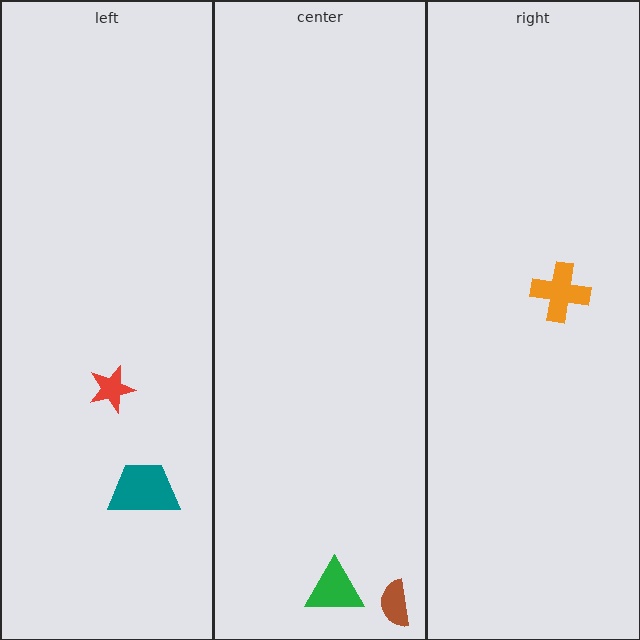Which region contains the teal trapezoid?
The left region.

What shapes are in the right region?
The orange cross.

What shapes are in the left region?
The red star, the teal trapezoid.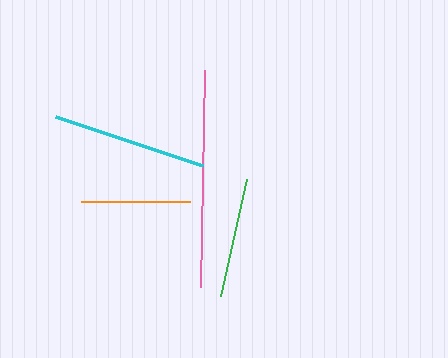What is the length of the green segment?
The green segment is approximately 120 pixels long.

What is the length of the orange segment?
The orange segment is approximately 109 pixels long.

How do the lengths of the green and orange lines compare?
The green and orange lines are approximately the same length.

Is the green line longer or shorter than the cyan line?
The cyan line is longer than the green line.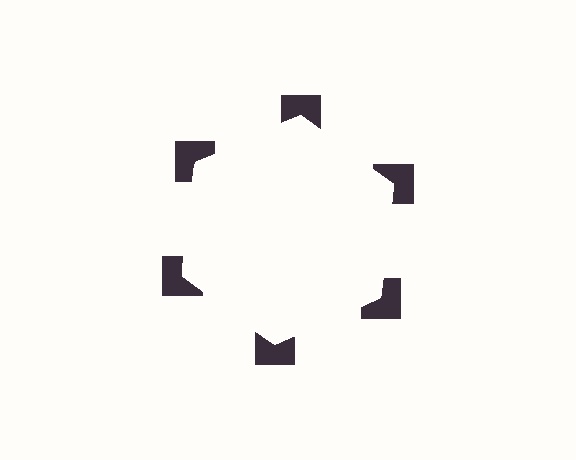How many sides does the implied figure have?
6 sides.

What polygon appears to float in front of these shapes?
An illusory hexagon — its edges are inferred from the aligned wedge cuts in the notched squares, not physically drawn.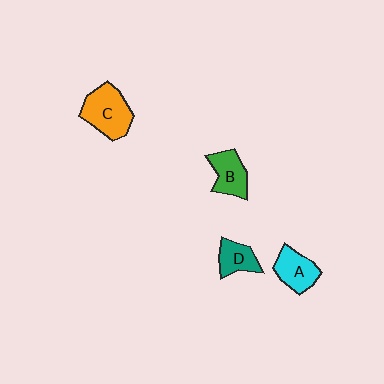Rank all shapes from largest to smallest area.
From largest to smallest: C (orange), A (cyan), B (green), D (teal).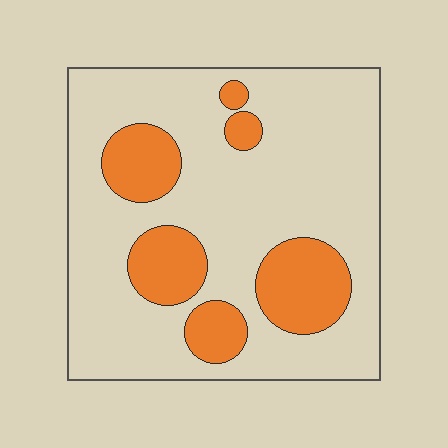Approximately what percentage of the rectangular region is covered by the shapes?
Approximately 25%.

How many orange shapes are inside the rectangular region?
6.